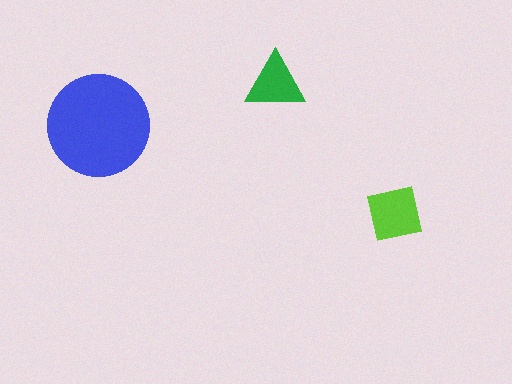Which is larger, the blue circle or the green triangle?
The blue circle.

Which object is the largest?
The blue circle.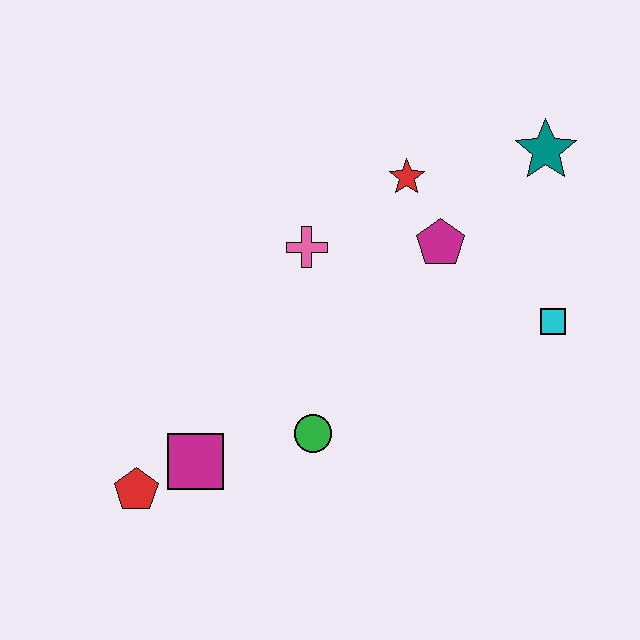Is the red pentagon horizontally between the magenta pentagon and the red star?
No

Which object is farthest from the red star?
The red pentagon is farthest from the red star.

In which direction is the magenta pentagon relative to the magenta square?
The magenta pentagon is to the right of the magenta square.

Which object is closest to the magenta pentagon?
The red star is closest to the magenta pentagon.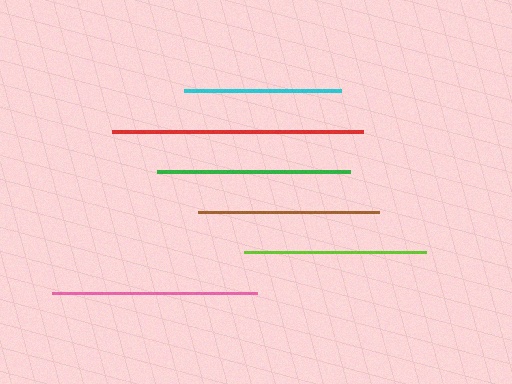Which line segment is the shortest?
The cyan line is the shortest at approximately 156 pixels.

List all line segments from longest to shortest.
From longest to shortest: red, pink, green, lime, brown, cyan.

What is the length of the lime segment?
The lime segment is approximately 182 pixels long.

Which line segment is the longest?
The red line is the longest at approximately 251 pixels.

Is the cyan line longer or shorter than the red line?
The red line is longer than the cyan line.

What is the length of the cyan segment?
The cyan segment is approximately 156 pixels long.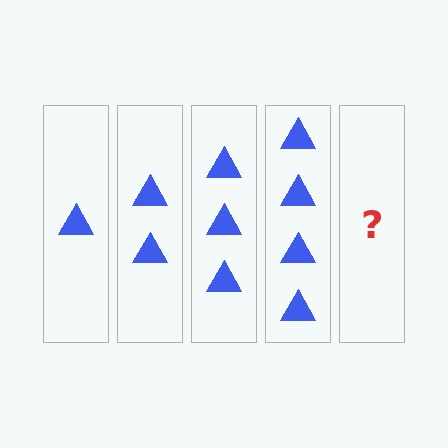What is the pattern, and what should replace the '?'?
The pattern is that each step adds one more triangle. The '?' should be 5 triangles.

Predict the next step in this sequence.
The next step is 5 triangles.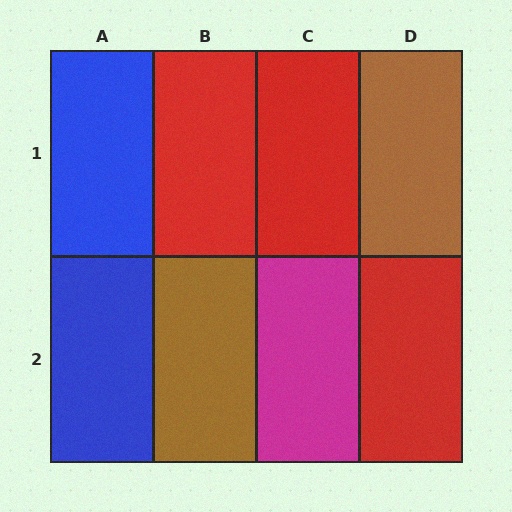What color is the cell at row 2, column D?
Red.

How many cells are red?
3 cells are red.